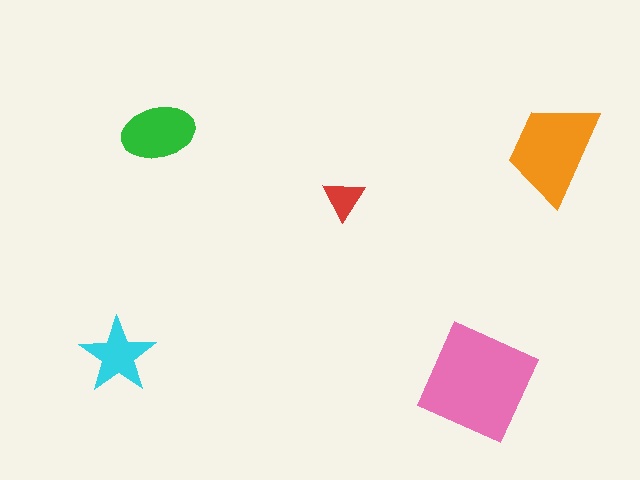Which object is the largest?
The pink square.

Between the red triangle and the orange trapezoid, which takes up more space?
The orange trapezoid.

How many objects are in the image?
There are 5 objects in the image.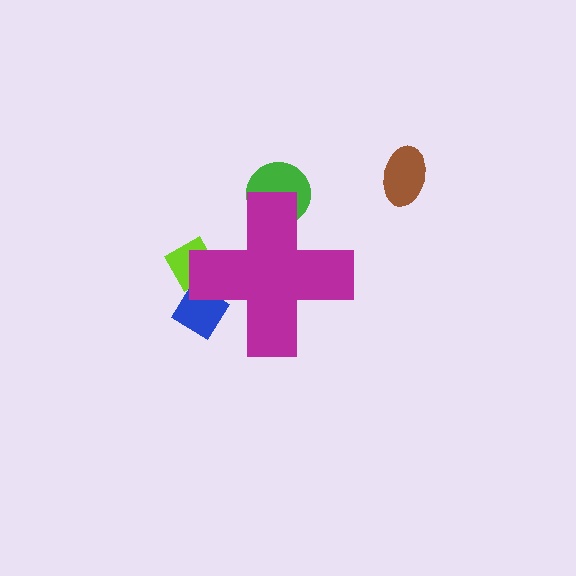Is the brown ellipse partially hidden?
No, the brown ellipse is fully visible.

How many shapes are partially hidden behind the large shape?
3 shapes are partially hidden.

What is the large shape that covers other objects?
A magenta cross.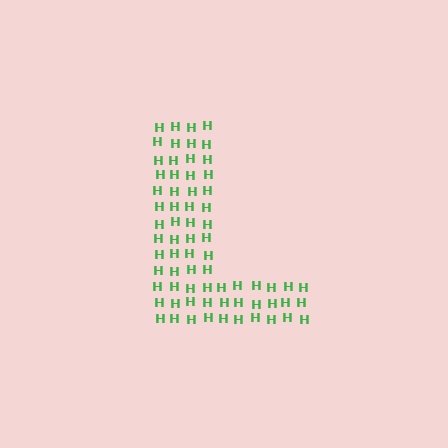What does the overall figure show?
The overall figure shows the letter L.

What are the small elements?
The small elements are letter H's.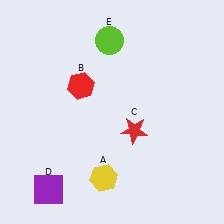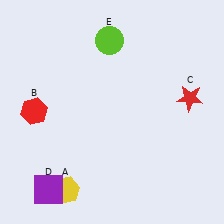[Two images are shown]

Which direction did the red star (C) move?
The red star (C) moved right.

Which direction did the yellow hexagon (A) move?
The yellow hexagon (A) moved left.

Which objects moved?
The objects that moved are: the yellow hexagon (A), the red hexagon (B), the red star (C).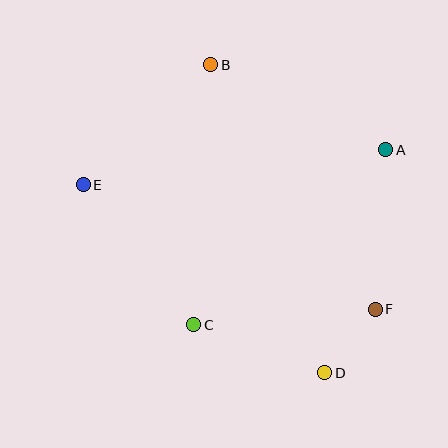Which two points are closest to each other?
Points D and F are closest to each other.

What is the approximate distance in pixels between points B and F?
The distance between B and F is approximately 295 pixels.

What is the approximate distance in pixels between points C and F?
The distance between C and F is approximately 182 pixels.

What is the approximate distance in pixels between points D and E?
The distance between D and E is approximately 306 pixels.